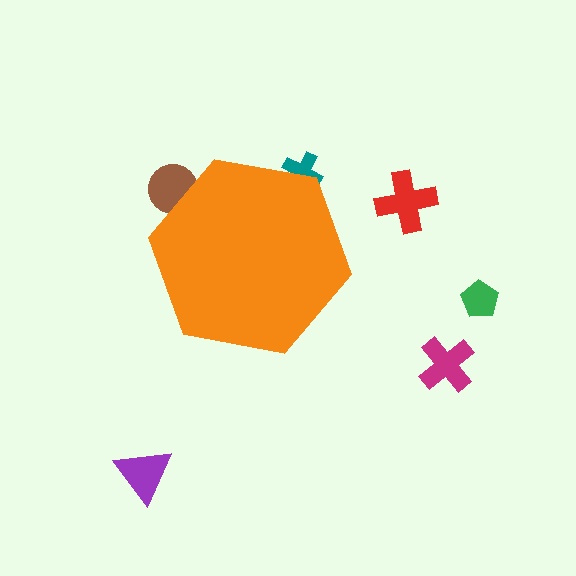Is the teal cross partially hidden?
Yes, the teal cross is partially hidden behind the orange hexagon.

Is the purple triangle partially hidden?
No, the purple triangle is fully visible.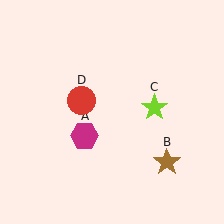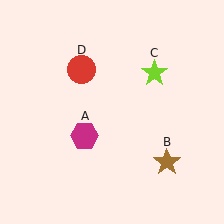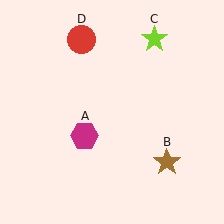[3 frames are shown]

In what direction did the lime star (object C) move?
The lime star (object C) moved up.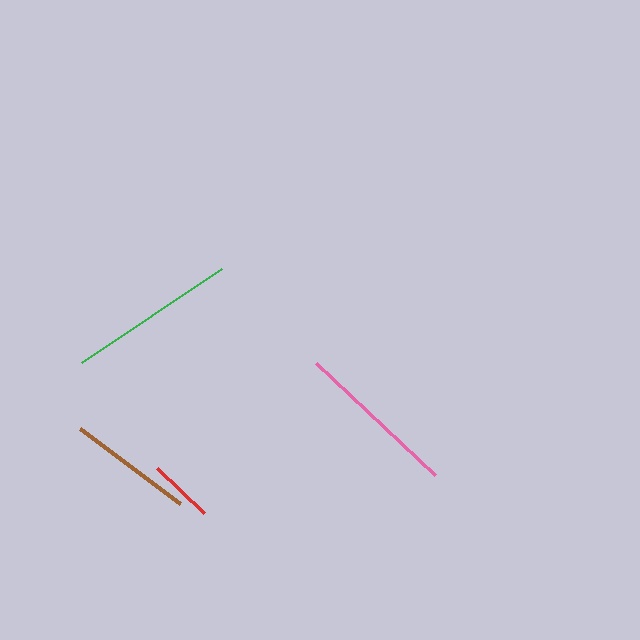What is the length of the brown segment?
The brown segment is approximately 125 pixels long.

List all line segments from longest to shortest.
From longest to shortest: green, pink, brown, red.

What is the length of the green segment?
The green segment is approximately 168 pixels long.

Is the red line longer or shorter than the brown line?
The brown line is longer than the red line.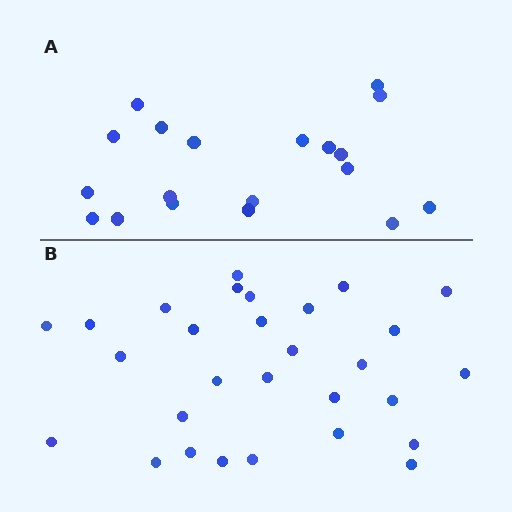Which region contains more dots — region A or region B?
Region B (the bottom region) has more dots.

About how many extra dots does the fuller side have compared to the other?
Region B has roughly 10 or so more dots than region A.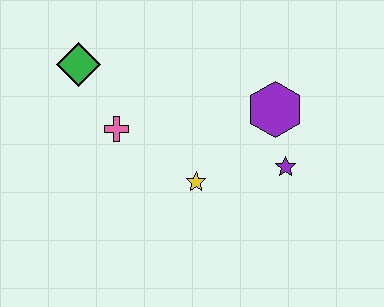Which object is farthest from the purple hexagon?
The green diamond is farthest from the purple hexagon.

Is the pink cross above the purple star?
Yes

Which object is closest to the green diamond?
The pink cross is closest to the green diamond.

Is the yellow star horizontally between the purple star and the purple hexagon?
No